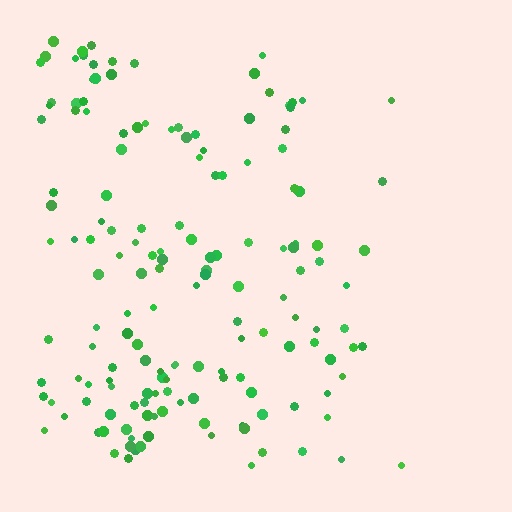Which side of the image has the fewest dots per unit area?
The right.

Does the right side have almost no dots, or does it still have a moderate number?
Still a moderate number, just noticeably fewer than the left.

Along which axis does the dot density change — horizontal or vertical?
Horizontal.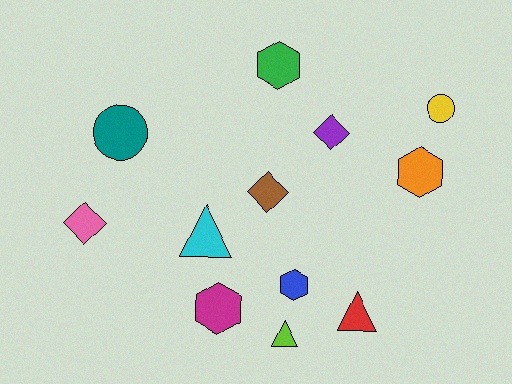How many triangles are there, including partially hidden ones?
There are 3 triangles.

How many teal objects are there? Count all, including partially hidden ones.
There is 1 teal object.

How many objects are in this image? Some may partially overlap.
There are 12 objects.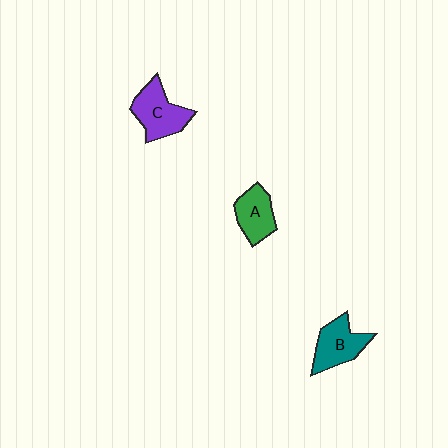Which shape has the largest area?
Shape C (purple).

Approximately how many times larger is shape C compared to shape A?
Approximately 1.3 times.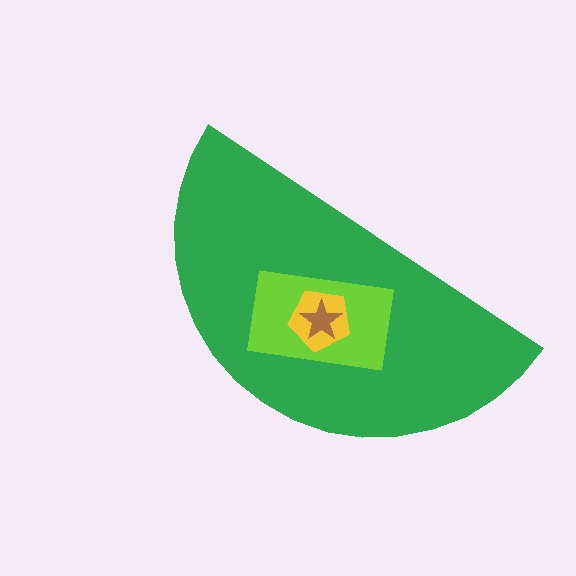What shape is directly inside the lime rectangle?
The yellow pentagon.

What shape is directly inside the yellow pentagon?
The brown star.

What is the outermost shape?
The green semicircle.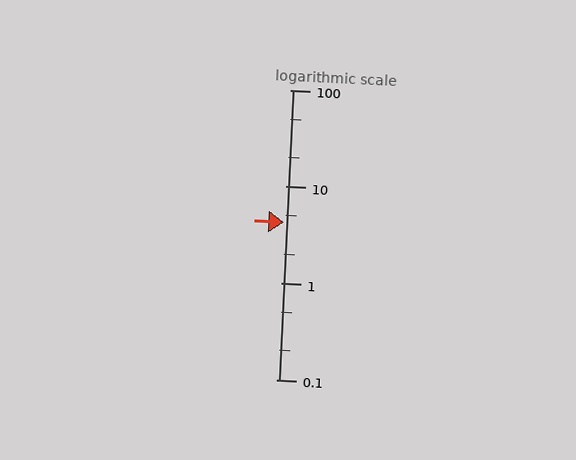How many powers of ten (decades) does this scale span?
The scale spans 3 decades, from 0.1 to 100.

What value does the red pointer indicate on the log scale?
The pointer indicates approximately 4.3.